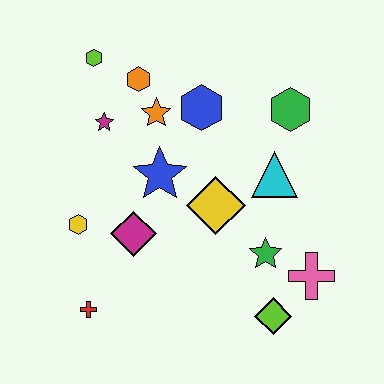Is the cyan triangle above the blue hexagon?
No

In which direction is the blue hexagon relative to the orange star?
The blue hexagon is to the right of the orange star.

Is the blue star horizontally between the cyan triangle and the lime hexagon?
Yes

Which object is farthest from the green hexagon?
The red cross is farthest from the green hexagon.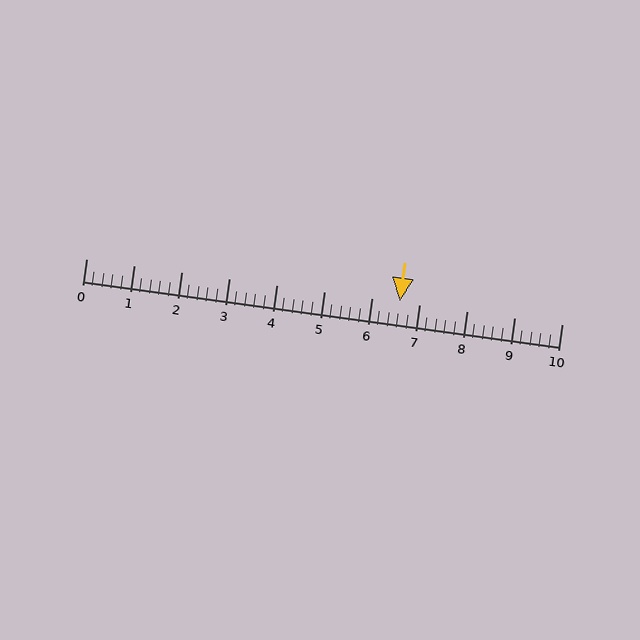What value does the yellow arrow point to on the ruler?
The yellow arrow points to approximately 6.6.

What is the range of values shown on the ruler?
The ruler shows values from 0 to 10.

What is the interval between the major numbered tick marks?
The major tick marks are spaced 1 units apart.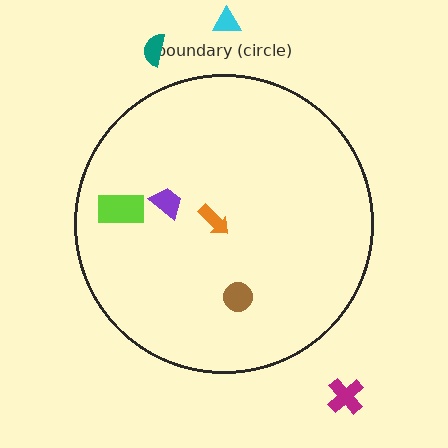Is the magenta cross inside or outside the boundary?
Outside.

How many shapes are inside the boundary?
4 inside, 3 outside.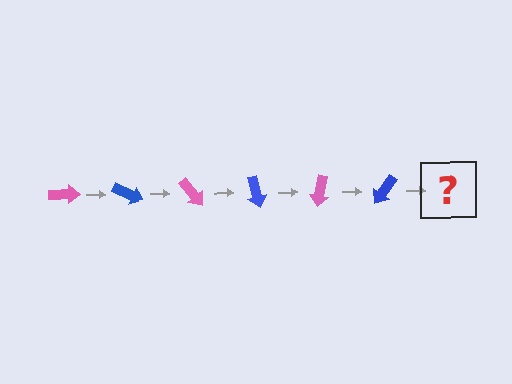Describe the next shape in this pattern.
It should be a pink arrow, rotated 150 degrees from the start.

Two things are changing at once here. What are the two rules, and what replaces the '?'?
The two rules are that it rotates 25 degrees each step and the color cycles through pink and blue. The '?' should be a pink arrow, rotated 150 degrees from the start.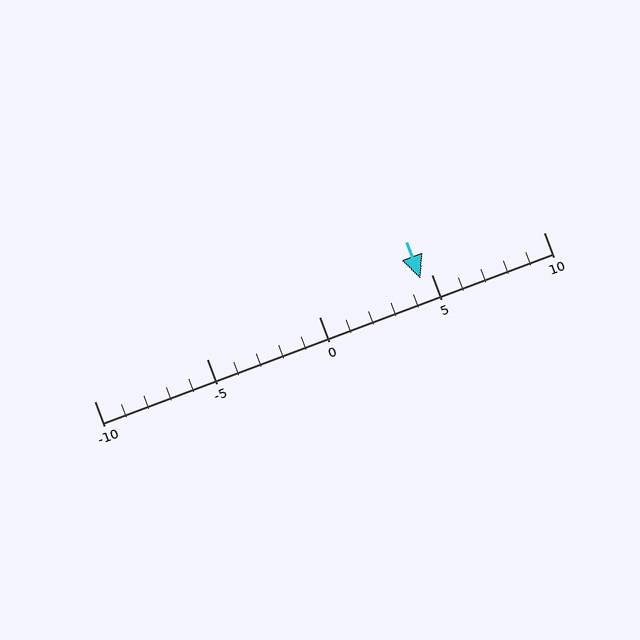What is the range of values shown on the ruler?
The ruler shows values from -10 to 10.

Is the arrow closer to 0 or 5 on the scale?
The arrow is closer to 5.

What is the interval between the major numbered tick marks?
The major tick marks are spaced 5 units apart.